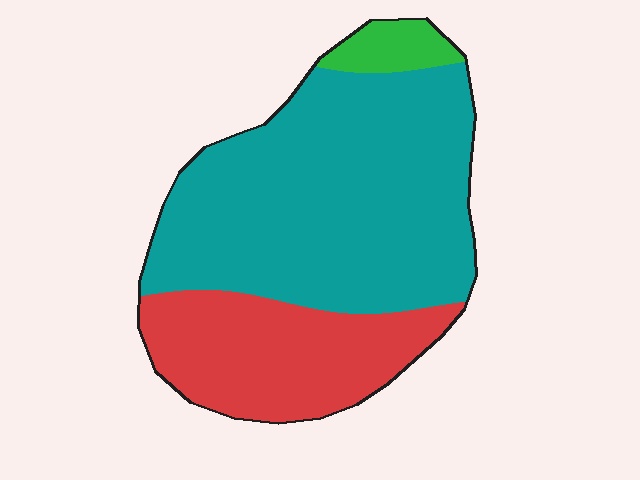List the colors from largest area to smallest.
From largest to smallest: teal, red, green.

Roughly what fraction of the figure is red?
Red takes up about one third (1/3) of the figure.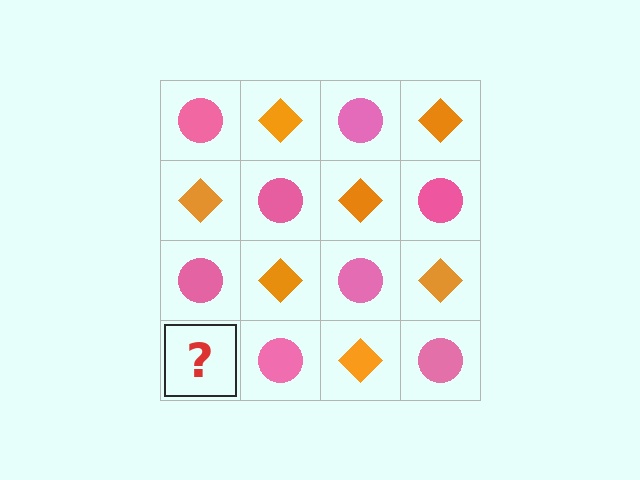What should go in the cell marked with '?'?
The missing cell should contain an orange diamond.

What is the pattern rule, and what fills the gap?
The rule is that it alternates pink circle and orange diamond in a checkerboard pattern. The gap should be filled with an orange diamond.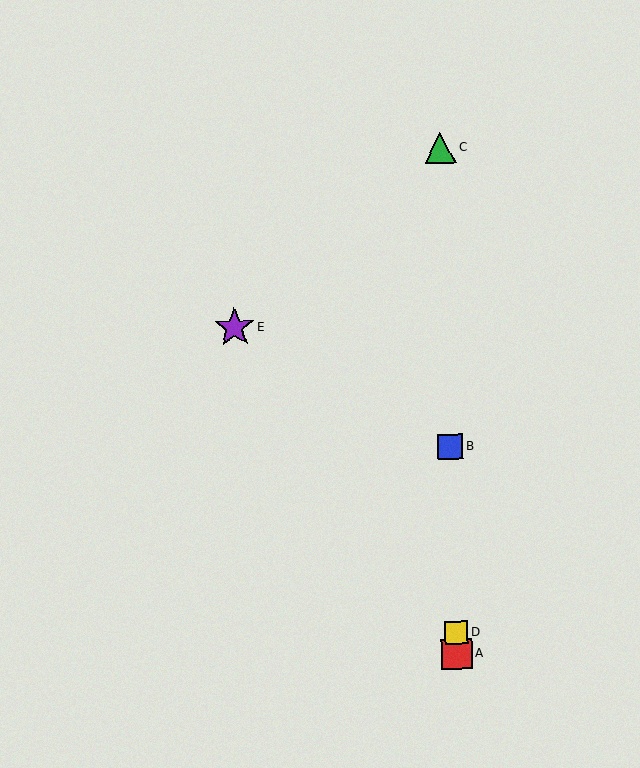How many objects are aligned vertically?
4 objects (A, B, C, D) are aligned vertically.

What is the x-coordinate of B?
Object B is at x≈450.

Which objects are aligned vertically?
Objects A, B, C, D are aligned vertically.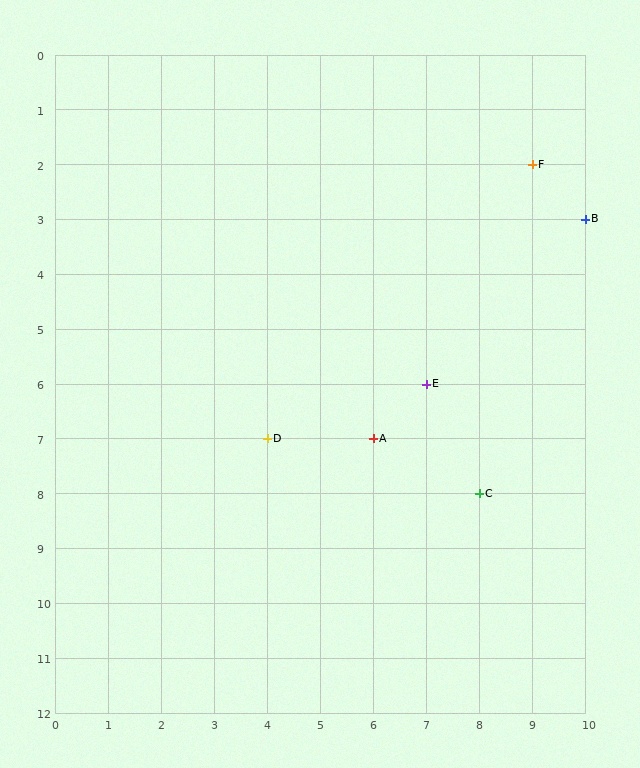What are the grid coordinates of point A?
Point A is at grid coordinates (6, 7).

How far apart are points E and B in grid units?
Points E and B are 3 columns and 3 rows apart (about 4.2 grid units diagonally).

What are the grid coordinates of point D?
Point D is at grid coordinates (4, 7).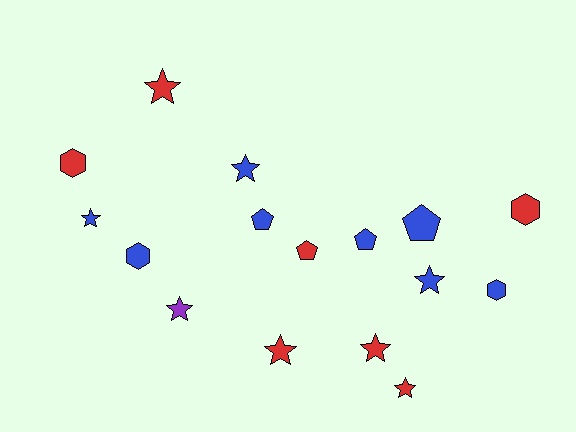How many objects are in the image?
There are 16 objects.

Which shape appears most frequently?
Star, with 8 objects.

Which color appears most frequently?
Blue, with 8 objects.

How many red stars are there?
There are 4 red stars.